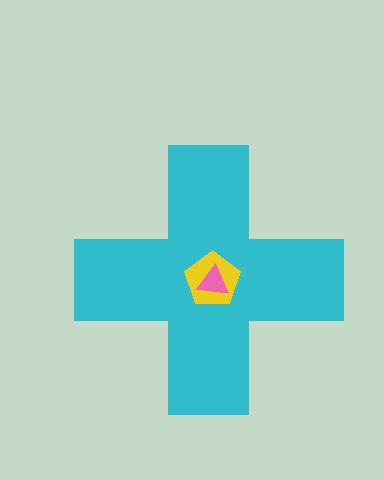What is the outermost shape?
The cyan cross.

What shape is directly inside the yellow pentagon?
The pink triangle.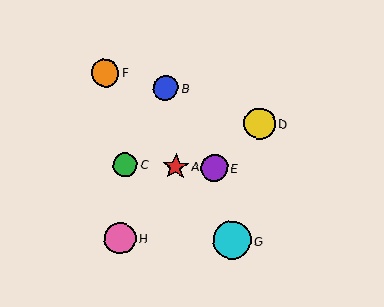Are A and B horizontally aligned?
No, A is at y≈167 and B is at y≈88.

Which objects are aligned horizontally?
Objects A, C, E are aligned horizontally.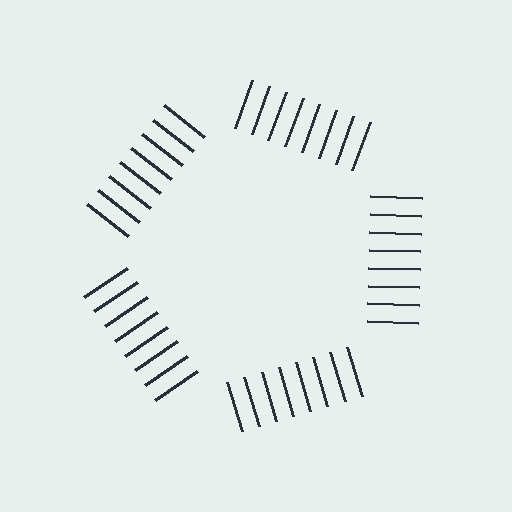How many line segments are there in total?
40 — 8 along each of the 5 edges.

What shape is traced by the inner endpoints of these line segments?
An illusory pentagon — the line segments terminate on its edges but no continuous stroke is drawn.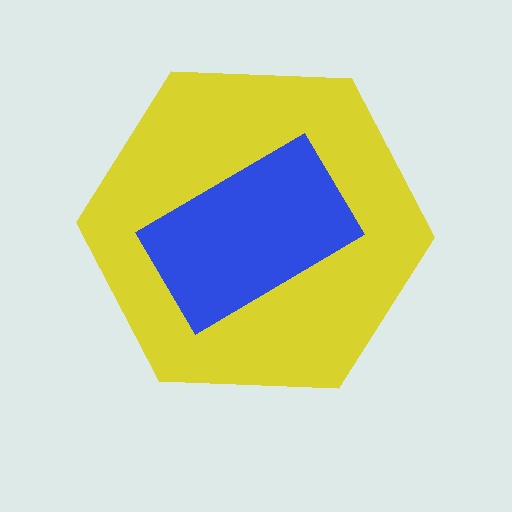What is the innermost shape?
The blue rectangle.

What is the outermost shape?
The yellow hexagon.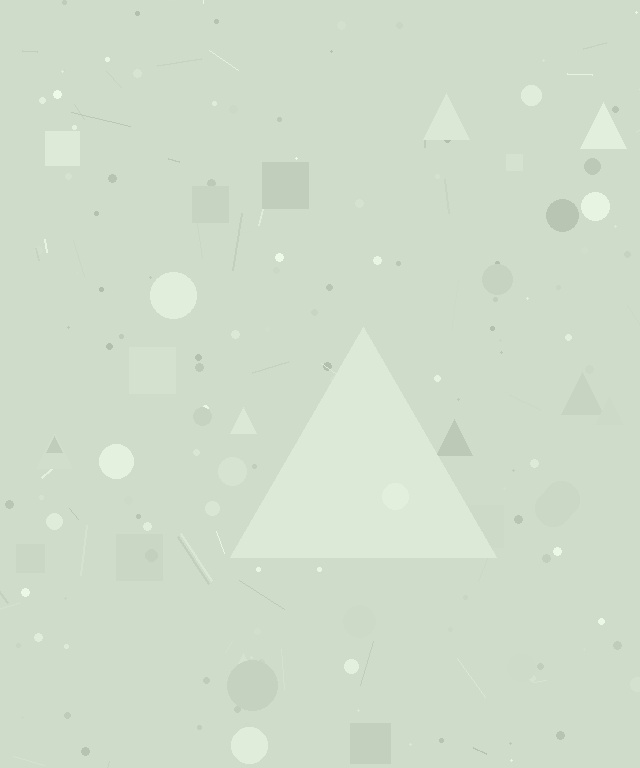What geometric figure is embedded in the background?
A triangle is embedded in the background.